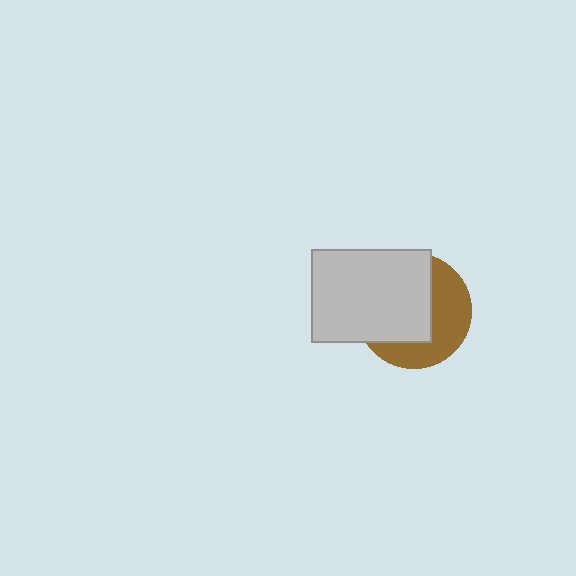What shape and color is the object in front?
The object in front is a light gray rectangle.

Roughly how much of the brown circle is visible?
A small part of it is visible (roughly 43%).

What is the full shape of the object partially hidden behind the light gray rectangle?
The partially hidden object is a brown circle.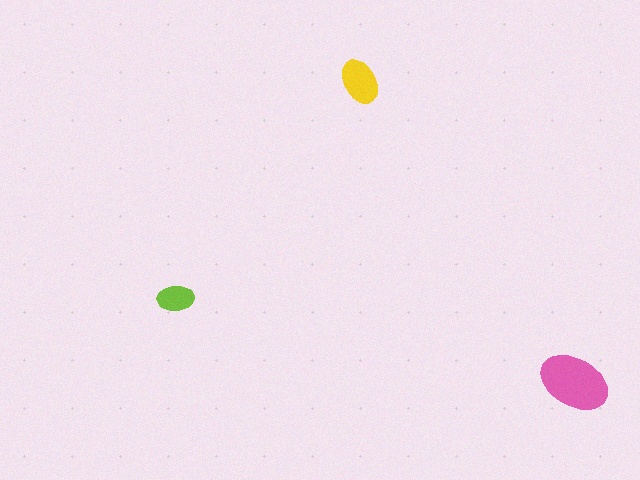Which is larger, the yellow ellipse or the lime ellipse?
The yellow one.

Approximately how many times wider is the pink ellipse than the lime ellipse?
About 2 times wider.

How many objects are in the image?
There are 3 objects in the image.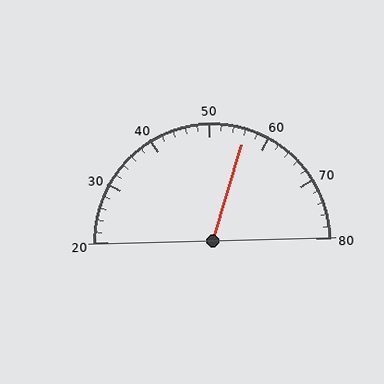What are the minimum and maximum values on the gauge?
The gauge ranges from 20 to 80.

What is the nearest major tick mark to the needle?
The nearest major tick mark is 60.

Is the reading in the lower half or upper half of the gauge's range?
The reading is in the upper half of the range (20 to 80).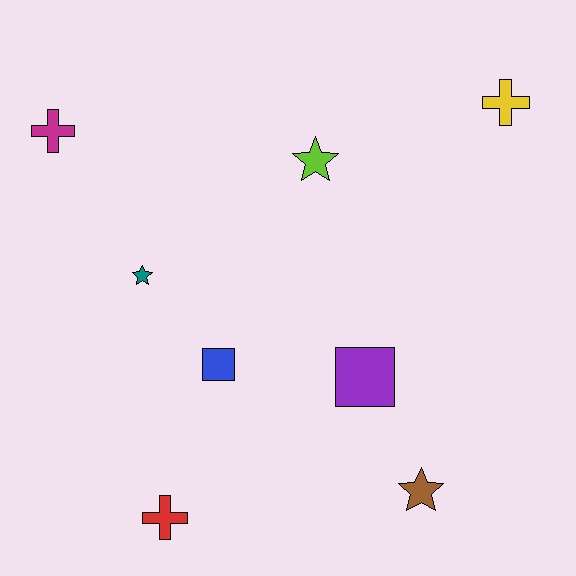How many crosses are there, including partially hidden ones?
There are 3 crosses.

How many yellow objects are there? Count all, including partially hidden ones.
There is 1 yellow object.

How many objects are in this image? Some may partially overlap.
There are 8 objects.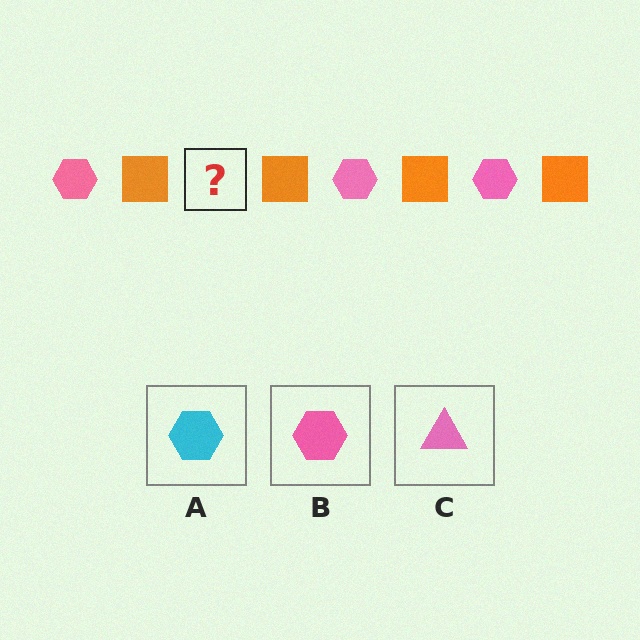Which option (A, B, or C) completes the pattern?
B.